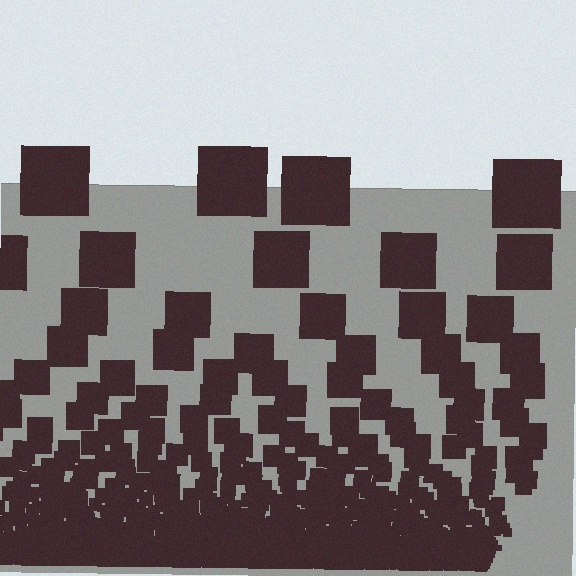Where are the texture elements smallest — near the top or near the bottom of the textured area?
Near the bottom.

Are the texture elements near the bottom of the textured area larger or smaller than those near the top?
Smaller. The gradient is inverted — elements near the bottom are smaller and denser.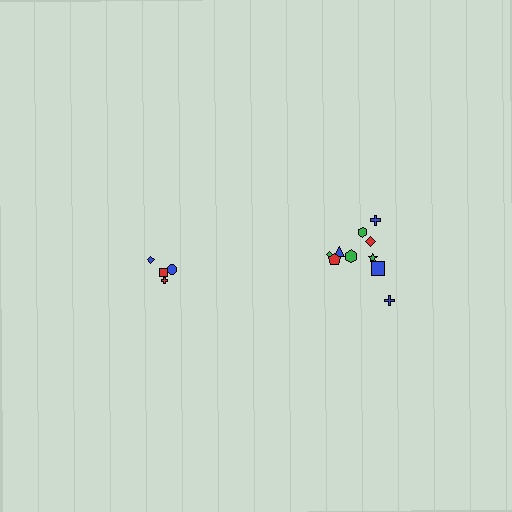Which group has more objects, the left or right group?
The right group.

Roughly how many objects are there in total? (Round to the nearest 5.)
Roughly 15 objects in total.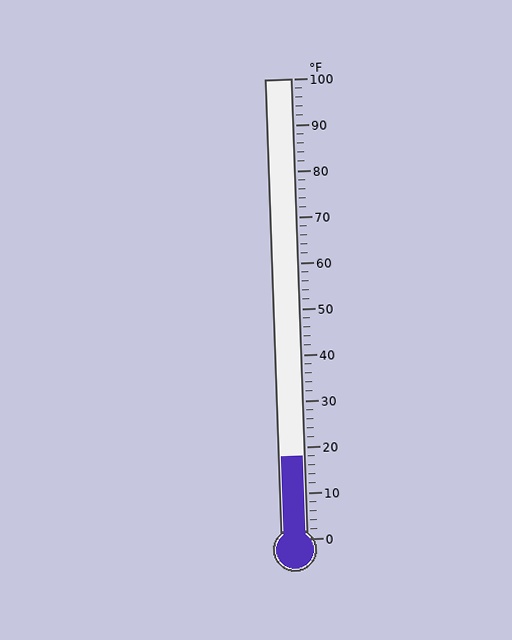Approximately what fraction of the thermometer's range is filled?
The thermometer is filled to approximately 20% of its range.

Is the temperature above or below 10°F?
The temperature is above 10°F.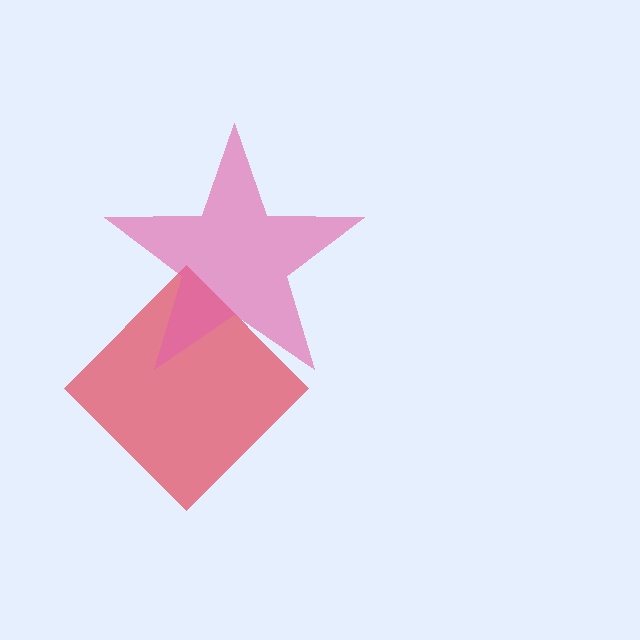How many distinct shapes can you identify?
There are 2 distinct shapes: a red diamond, a pink star.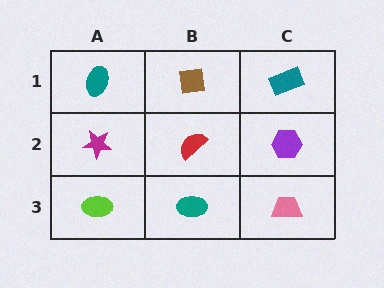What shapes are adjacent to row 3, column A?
A magenta star (row 2, column A), a teal ellipse (row 3, column B).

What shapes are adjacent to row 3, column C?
A purple hexagon (row 2, column C), a teal ellipse (row 3, column B).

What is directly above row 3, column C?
A purple hexagon.